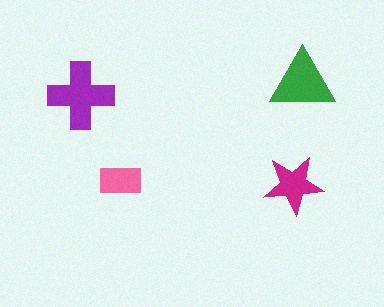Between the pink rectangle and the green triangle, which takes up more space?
The green triangle.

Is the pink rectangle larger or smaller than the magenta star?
Smaller.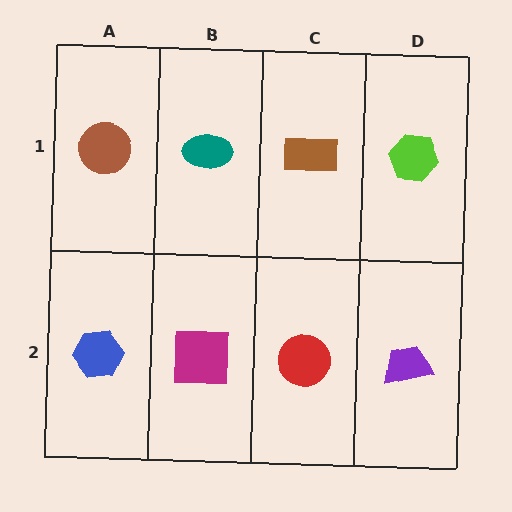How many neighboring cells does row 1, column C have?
3.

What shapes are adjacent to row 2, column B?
A teal ellipse (row 1, column B), a blue hexagon (row 2, column A), a red circle (row 2, column C).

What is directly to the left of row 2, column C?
A magenta square.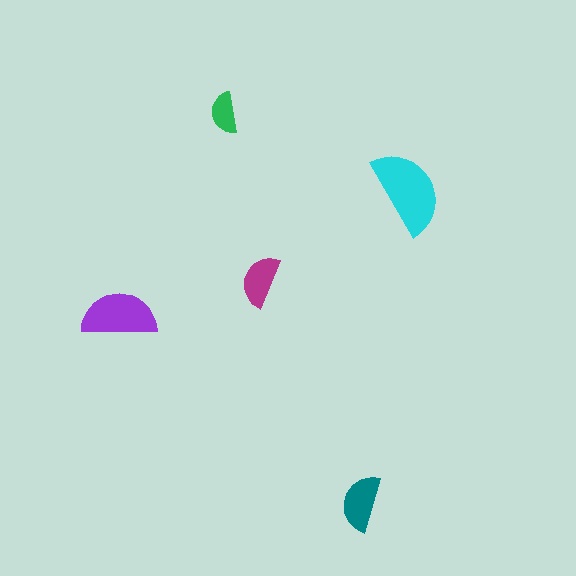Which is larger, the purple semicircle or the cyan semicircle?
The cyan one.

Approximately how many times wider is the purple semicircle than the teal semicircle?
About 1.5 times wider.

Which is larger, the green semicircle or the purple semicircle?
The purple one.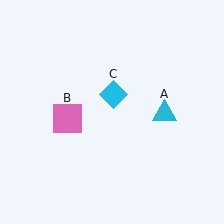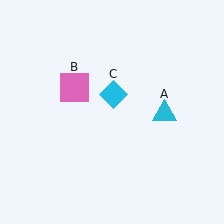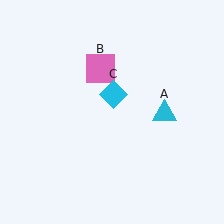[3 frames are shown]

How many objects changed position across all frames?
1 object changed position: pink square (object B).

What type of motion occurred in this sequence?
The pink square (object B) rotated clockwise around the center of the scene.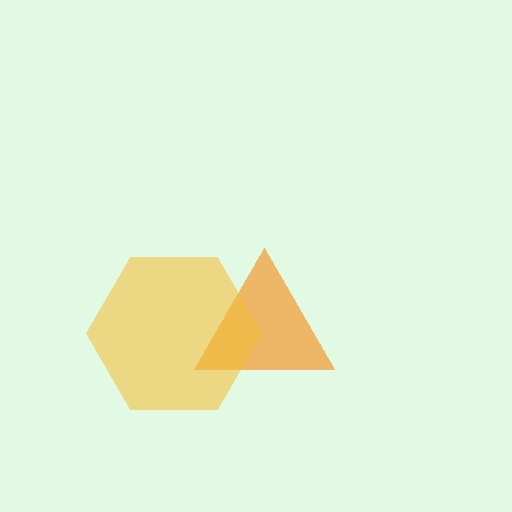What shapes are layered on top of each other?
The layered shapes are: an orange triangle, a yellow hexagon.